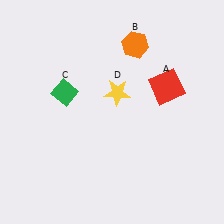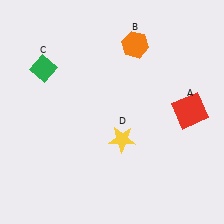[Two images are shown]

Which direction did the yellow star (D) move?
The yellow star (D) moved down.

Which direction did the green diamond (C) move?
The green diamond (C) moved up.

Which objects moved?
The objects that moved are: the red square (A), the green diamond (C), the yellow star (D).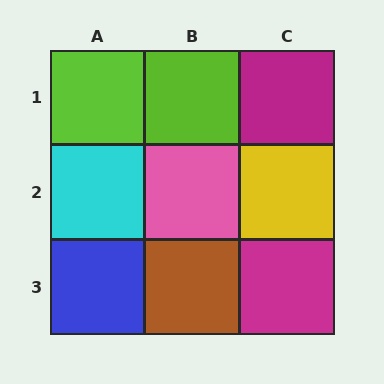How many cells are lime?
2 cells are lime.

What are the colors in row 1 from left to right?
Lime, lime, magenta.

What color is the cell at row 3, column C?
Magenta.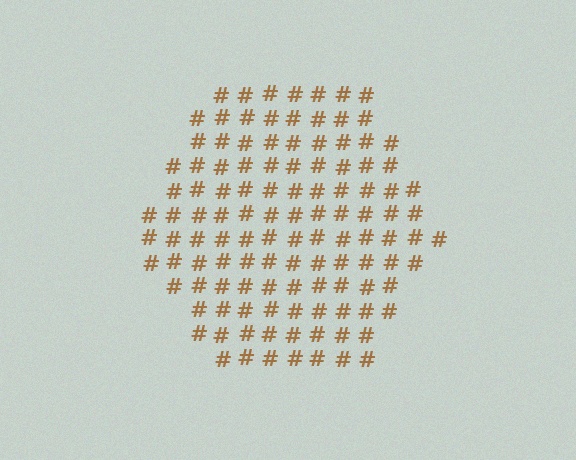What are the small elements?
The small elements are hash symbols.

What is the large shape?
The large shape is a hexagon.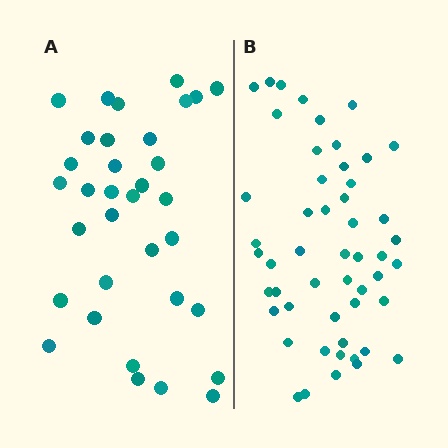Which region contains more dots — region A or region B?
Region B (the right region) has more dots.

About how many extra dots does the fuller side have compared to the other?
Region B has approximately 15 more dots than region A.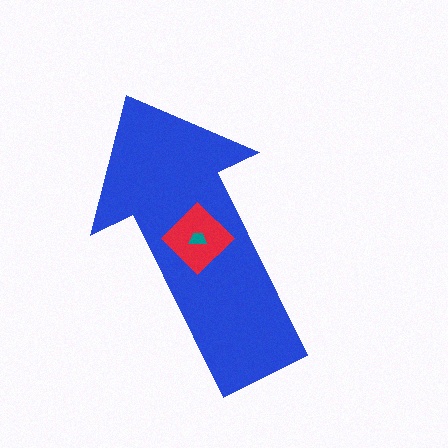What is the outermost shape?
The blue arrow.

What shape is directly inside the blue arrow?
The red diamond.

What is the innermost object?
The teal trapezoid.